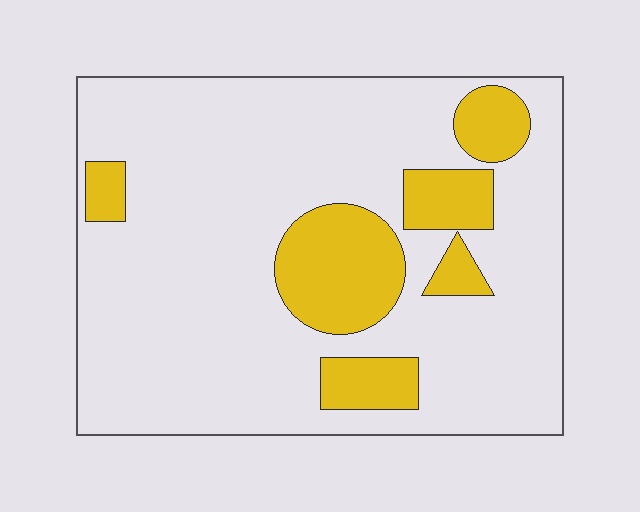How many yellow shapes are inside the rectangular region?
6.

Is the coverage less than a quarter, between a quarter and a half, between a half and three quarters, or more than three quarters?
Less than a quarter.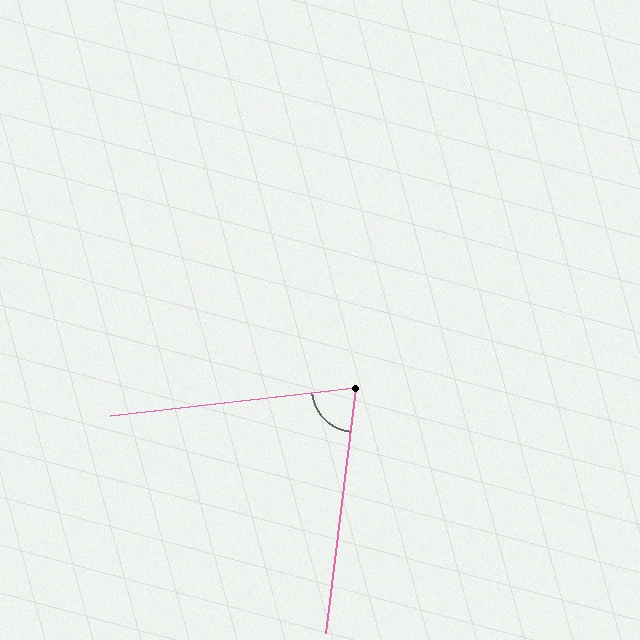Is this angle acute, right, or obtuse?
It is acute.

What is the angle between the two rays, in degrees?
Approximately 77 degrees.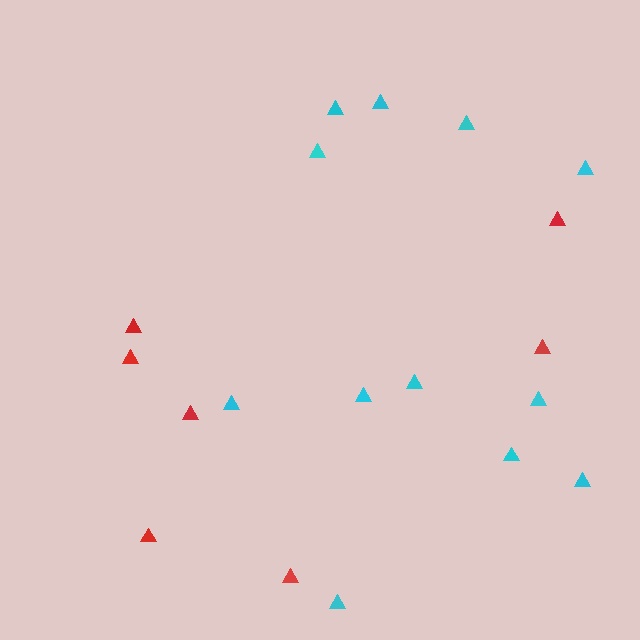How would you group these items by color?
There are 2 groups: one group of cyan triangles (12) and one group of red triangles (7).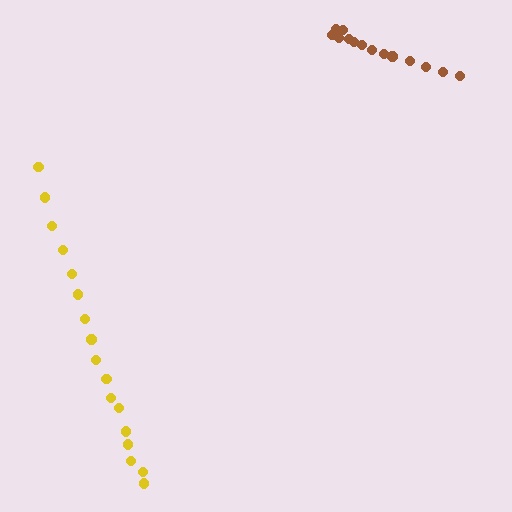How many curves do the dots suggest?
There are 2 distinct paths.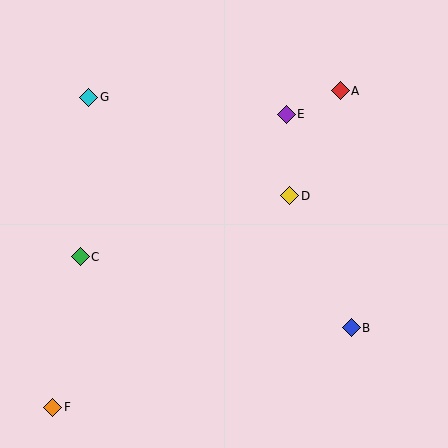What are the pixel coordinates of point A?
Point A is at (340, 91).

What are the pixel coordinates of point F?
Point F is at (53, 407).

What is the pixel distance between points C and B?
The distance between C and B is 280 pixels.